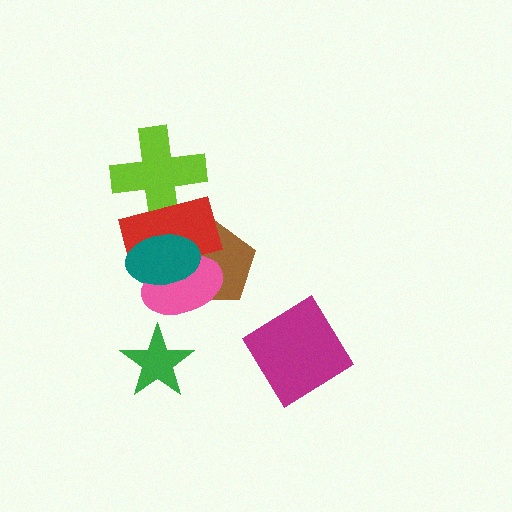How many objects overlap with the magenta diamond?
0 objects overlap with the magenta diamond.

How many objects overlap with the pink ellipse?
3 objects overlap with the pink ellipse.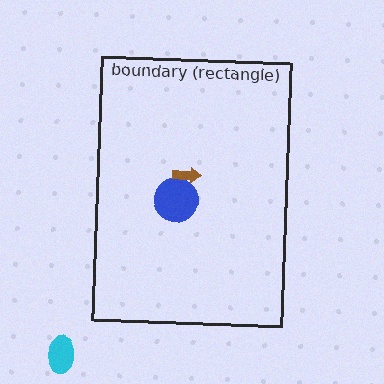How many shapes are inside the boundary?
2 inside, 1 outside.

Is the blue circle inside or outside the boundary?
Inside.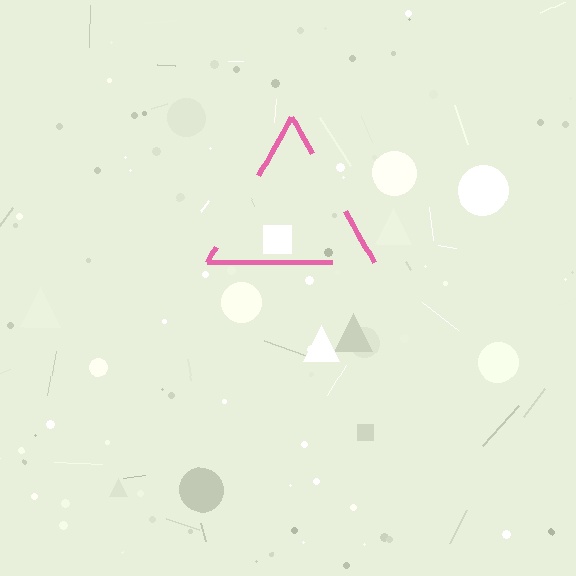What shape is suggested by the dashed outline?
The dashed outline suggests a triangle.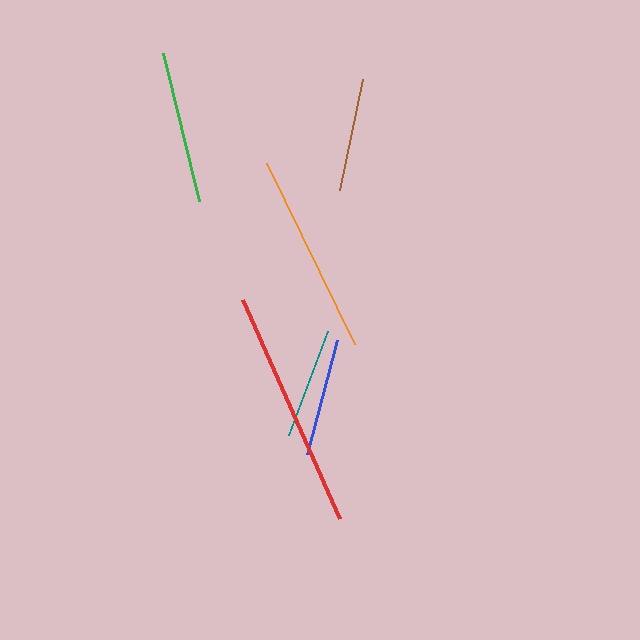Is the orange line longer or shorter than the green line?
The orange line is longer than the green line.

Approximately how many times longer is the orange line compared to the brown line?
The orange line is approximately 1.8 times the length of the brown line.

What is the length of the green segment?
The green segment is approximately 153 pixels long.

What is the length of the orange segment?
The orange segment is approximately 201 pixels long.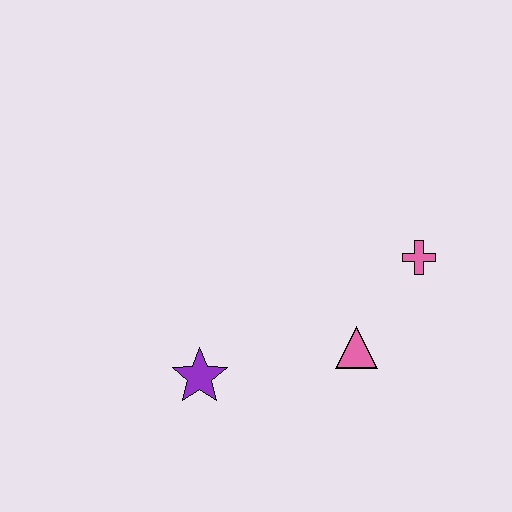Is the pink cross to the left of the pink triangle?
No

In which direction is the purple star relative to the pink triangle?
The purple star is to the left of the pink triangle.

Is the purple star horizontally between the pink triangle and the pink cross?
No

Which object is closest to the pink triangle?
The pink cross is closest to the pink triangle.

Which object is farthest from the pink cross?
The purple star is farthest from the pink cross.